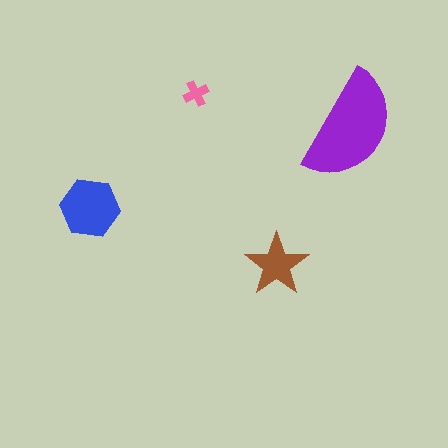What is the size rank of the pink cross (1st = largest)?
4th.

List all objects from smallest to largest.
The pink cross, the brown star, the blue hexagon, the purple semicircle.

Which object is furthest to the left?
The blue hexagon is leftmost.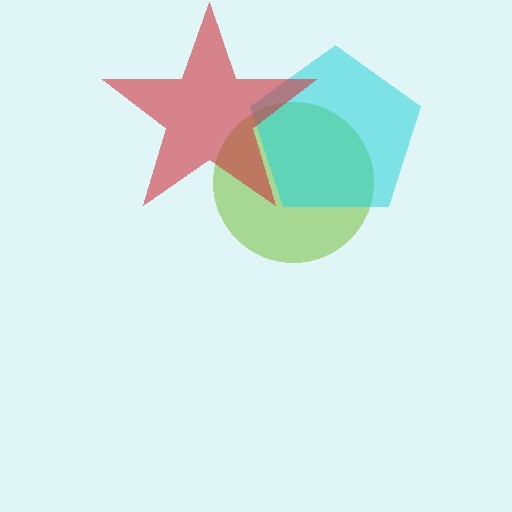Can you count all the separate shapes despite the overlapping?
Yes, there are 3 separate shapes.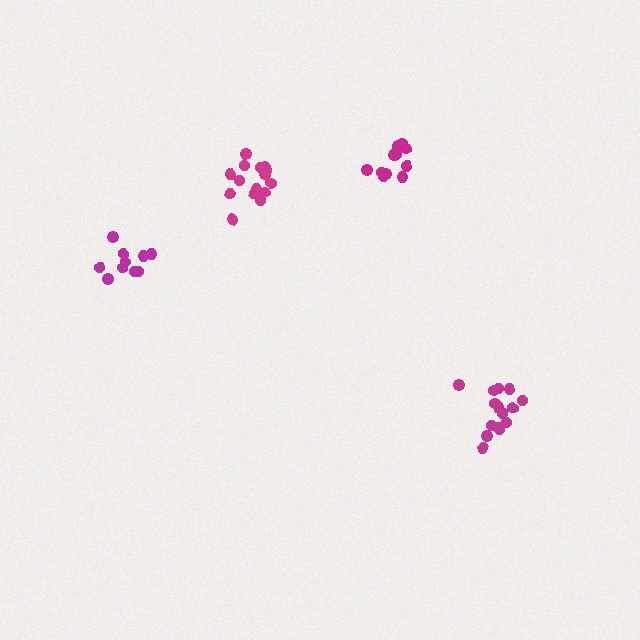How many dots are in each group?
Group 1: 10 dots, Group 2: 13 dots, Group 3: 15 dots, Group 4: 15 dots (53 total).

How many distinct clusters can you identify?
There are 4 distinct clusters.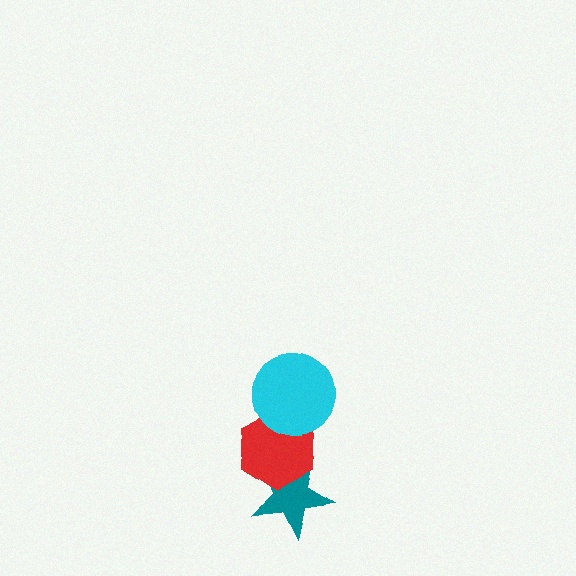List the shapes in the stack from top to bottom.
From top to bottom: the cyan circle, the red hexagon, the teal star.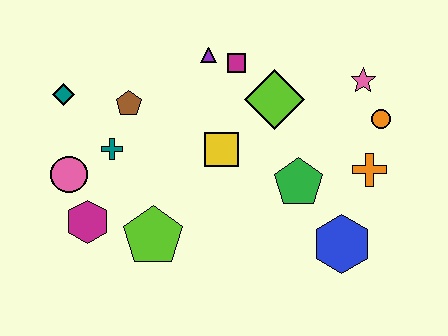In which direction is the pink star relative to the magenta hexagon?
The pink star is to the right of the magenta hexagon.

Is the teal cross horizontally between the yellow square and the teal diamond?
Yes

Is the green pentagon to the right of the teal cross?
Yes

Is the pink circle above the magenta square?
No